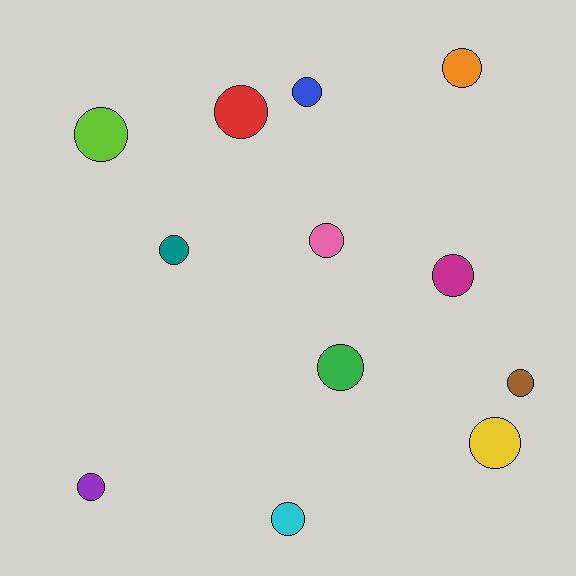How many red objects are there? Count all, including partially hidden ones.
There is 1 red object.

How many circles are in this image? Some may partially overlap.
There are 12 circles.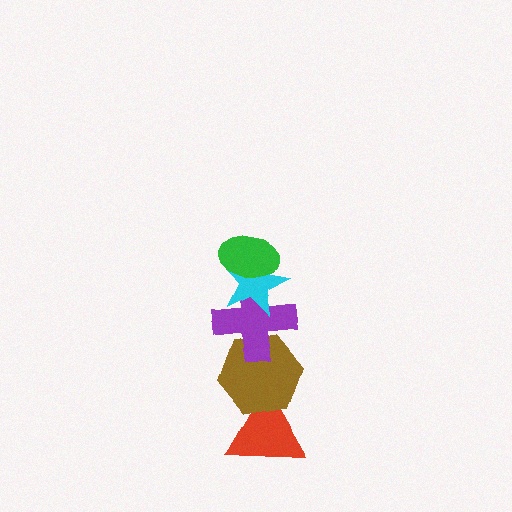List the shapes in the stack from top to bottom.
From top to bottom: the green ellipse, the cyan star, the purple cross, the brown hexagon, the red triangle.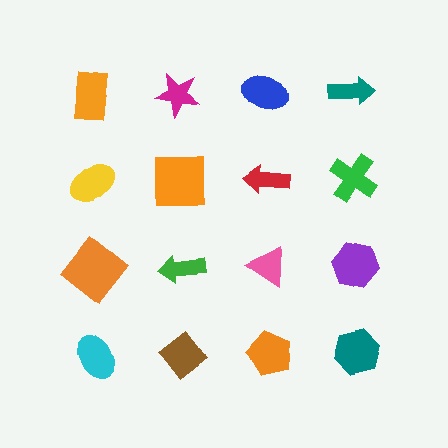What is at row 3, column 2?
A green arrow.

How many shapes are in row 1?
4 shapes.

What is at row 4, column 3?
An orange pentagon.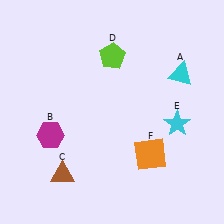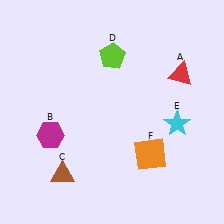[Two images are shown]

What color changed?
The triangle (A) changed from cyan in Image 1 to red in Image 2.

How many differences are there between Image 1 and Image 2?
There is 1 difference between the two images.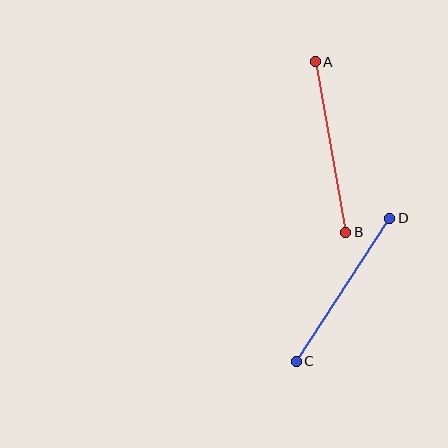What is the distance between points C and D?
The distance is approximately 171 pixels.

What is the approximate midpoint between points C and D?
The midpoint is at approximately (343, 290) pixels.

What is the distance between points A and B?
The distance is approximately 173 pixels.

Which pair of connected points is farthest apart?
Points A and B are farthest apart.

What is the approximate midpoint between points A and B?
The midpoint is at approximately (331, 147) pixels.